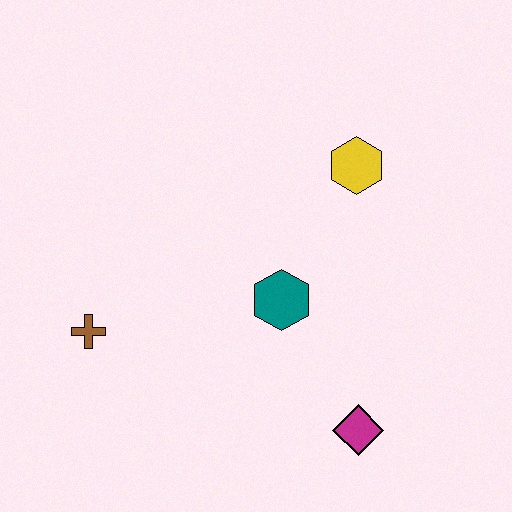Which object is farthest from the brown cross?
The yellow hexagon is farthest from the brown cross.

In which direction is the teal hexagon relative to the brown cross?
The teal hexagon is to the right of the brown cross.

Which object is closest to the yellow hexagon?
The teal hexagon is closest to the yellow hexagon.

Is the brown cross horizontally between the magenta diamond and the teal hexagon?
No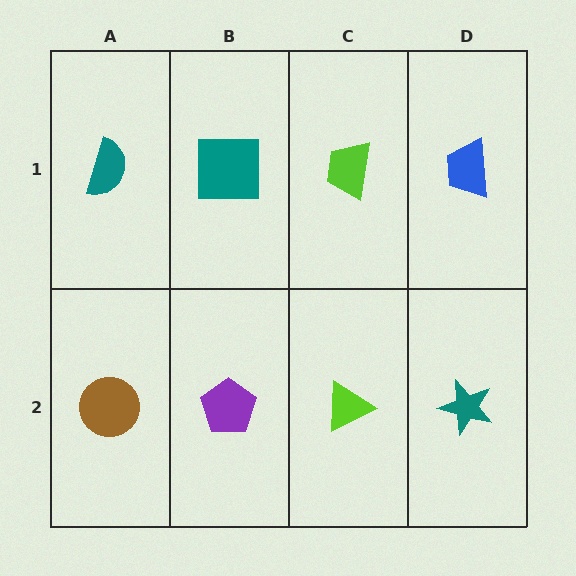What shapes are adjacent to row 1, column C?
A lime triangle (row 2, column C), a teal square (row 1, column B), a blue trapezoid (row 1, column D).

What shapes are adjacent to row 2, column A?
A teal semicircle (row 1, column A), a purple pentagon (row 2, column B).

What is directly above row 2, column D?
A blue trapezoid.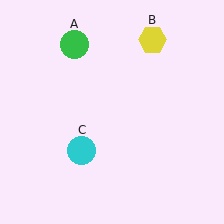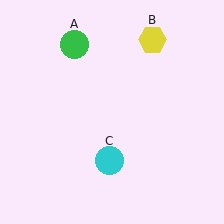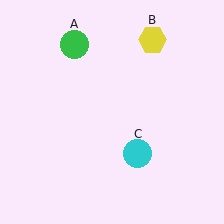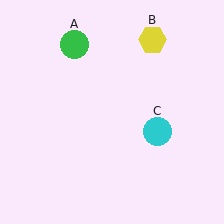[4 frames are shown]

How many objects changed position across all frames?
1 object changed position: cyan circle (object C).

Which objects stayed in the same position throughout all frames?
Green circle (object A) and yellow hexagon (object B) remained stationary.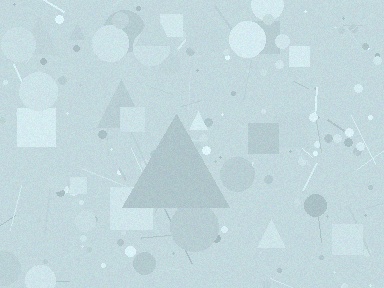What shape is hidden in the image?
A triangle is hidden in the image.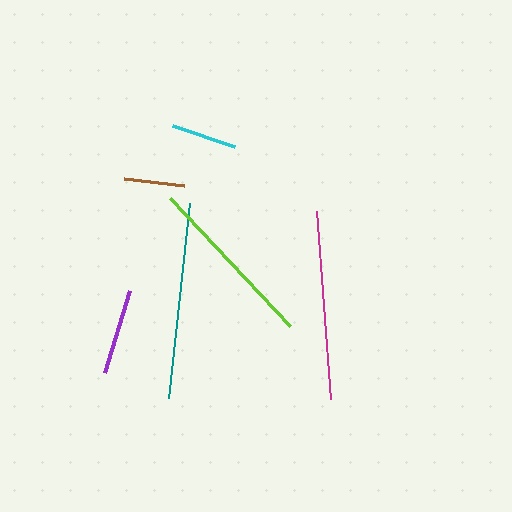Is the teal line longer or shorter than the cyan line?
The teal line is longer than the cyan line.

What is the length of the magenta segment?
The magenta segment is approximately 188 pixels long.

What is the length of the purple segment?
The purple segment is approximately 86 pixels long.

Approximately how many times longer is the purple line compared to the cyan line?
The purple line is approximately 1.3 times the length of the cyan line.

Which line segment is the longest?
The teal line is the longest at approximately 197 pixels.